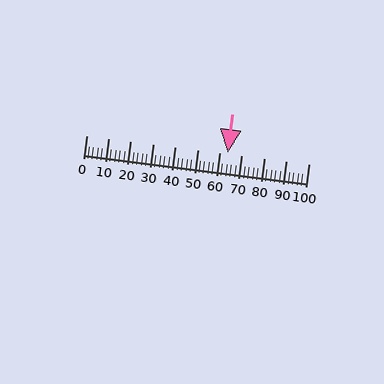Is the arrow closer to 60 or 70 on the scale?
The arrow is closer to 60.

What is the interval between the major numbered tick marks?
The major tick marks are spaced 10 units apart.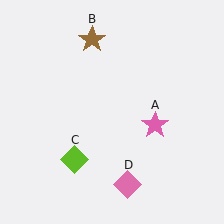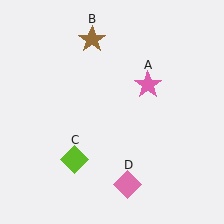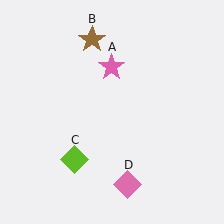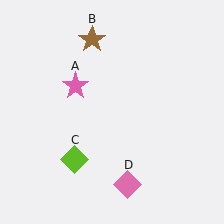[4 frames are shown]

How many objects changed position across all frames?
1 object changed position: pink star (object A).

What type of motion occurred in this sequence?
The pink star (object A) rotated counterclockwise around the center of the scene.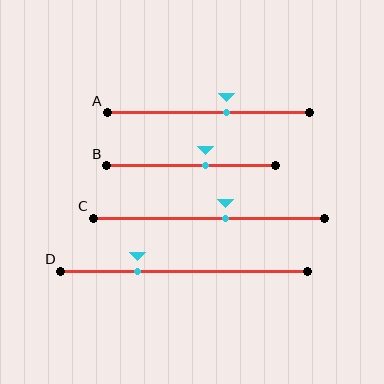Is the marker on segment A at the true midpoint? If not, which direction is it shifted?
No, the marker on segment A is shifted to the right by about 9% of the segment length.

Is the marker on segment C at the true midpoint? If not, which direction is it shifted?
No, the marker on segment C is shifted to the right by about 7% of the segment length.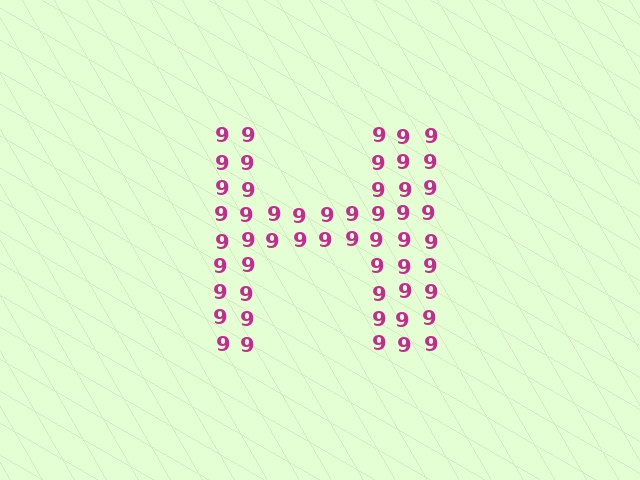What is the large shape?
The large shape is the letter H.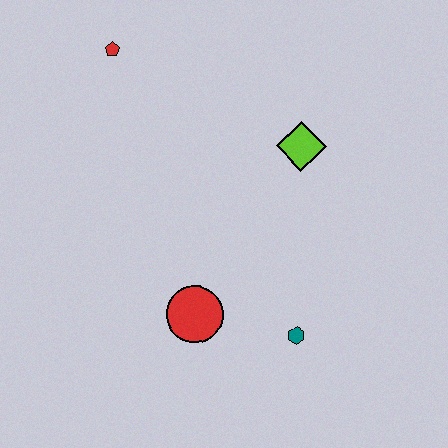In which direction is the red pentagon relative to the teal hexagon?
The red pentagon is above the teal hexagon.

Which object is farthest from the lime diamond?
The red pentagon is farthest from the lime diamond.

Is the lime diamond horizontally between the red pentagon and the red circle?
No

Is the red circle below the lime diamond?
Yes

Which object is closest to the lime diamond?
The teal hexagon is closest to the lime diamond.